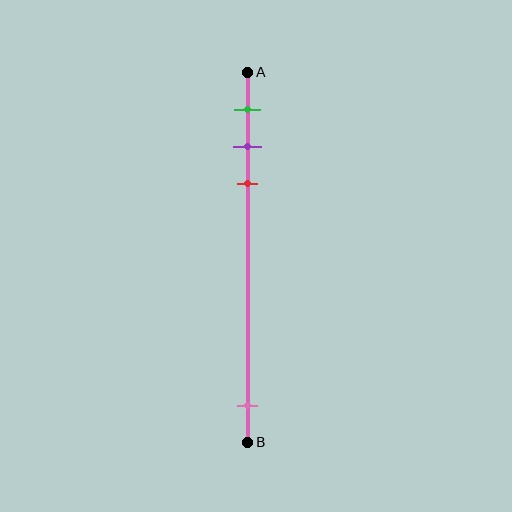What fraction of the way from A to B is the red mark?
The red mark is approximately 30% (0.3) of the way from A to B.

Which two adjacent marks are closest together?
The purple and red marks are the closest adjacent pair.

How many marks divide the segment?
There are 4 marks dividing the segment.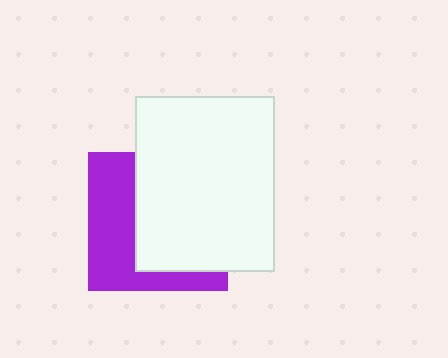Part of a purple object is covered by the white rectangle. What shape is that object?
It is a square.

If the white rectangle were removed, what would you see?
You would see the complete purple square.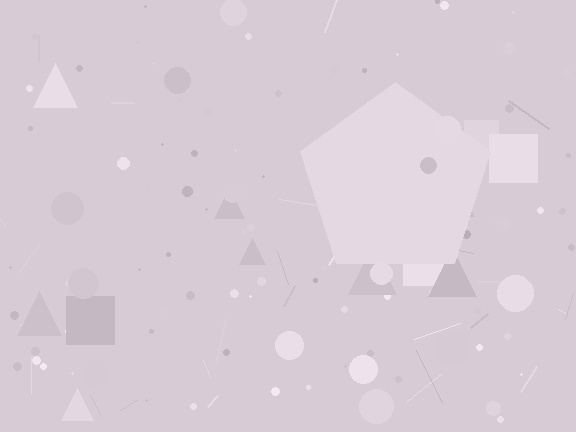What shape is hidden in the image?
A pentagon is hidden in the image.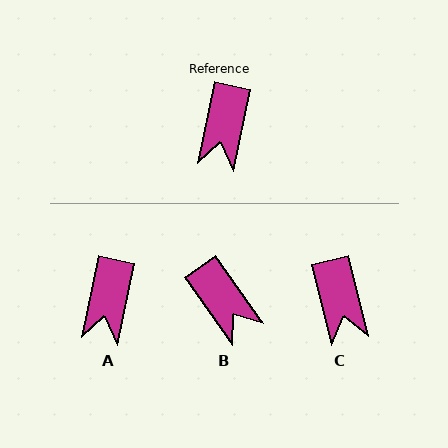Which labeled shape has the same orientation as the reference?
A.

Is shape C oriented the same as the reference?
No, it is off by about 25 degrees.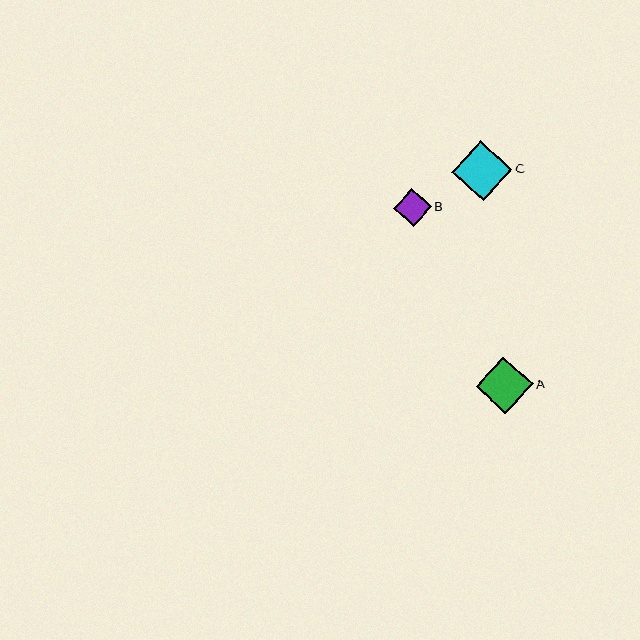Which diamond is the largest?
Diamond C is the largest with a size of approximately 60 pixels.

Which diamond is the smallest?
Diamond B is the smallest with a size of approximately 38 pixels.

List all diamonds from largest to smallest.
From largest to smallest: C, A, B.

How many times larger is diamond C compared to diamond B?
Diamond C is approximately 1.6 times the size of diamond B.